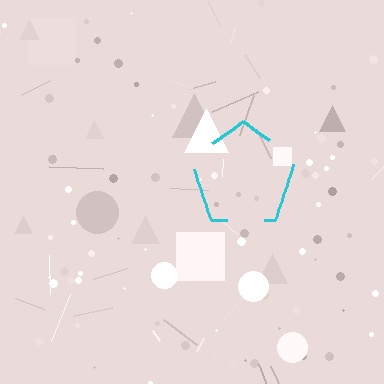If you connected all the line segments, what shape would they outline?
They would outline a pentagon.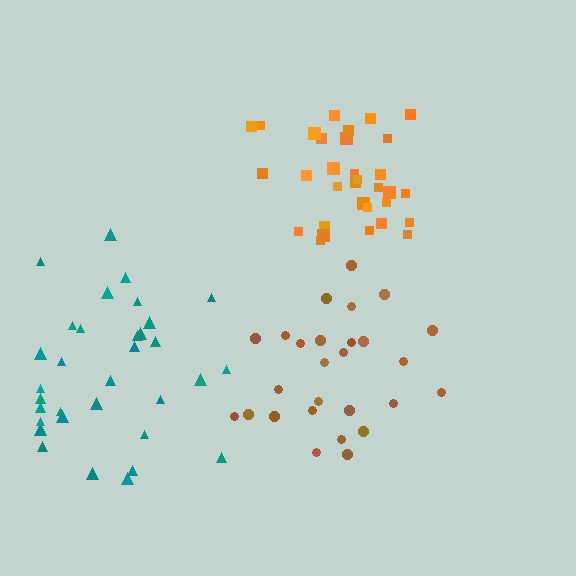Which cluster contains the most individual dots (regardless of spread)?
Teal (33).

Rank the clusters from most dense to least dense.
orange, teal, brown.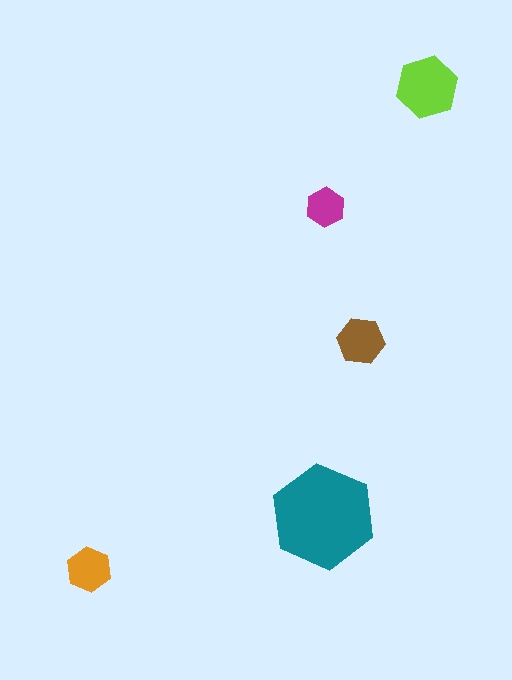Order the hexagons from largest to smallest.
the teal one, the lime one, the brown one, the orange one, the magenta one.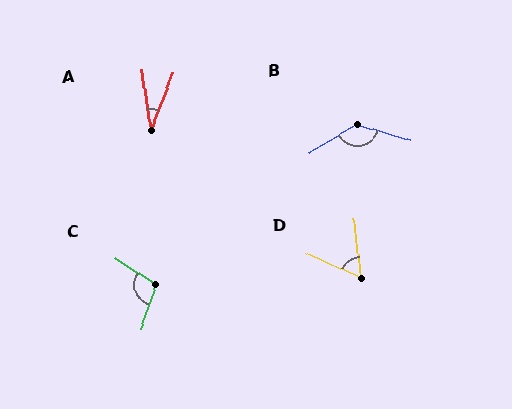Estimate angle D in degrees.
Approximately 59 degrees.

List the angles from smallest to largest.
A (29°), D (59°), C (104°), B (132°).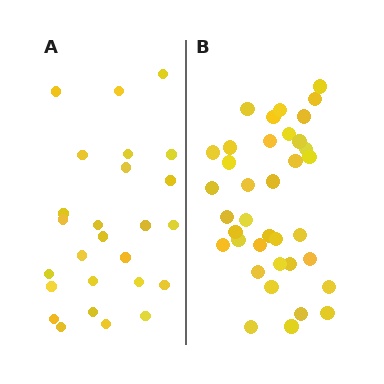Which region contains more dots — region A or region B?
Region B (the right region) has more dots.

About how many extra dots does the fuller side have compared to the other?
Region B has roughly 12 or so more dots than region A.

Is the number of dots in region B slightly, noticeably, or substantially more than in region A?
Region B has noticeably more, but not dramatically so. The ratio is roughly 1.4 to 1.